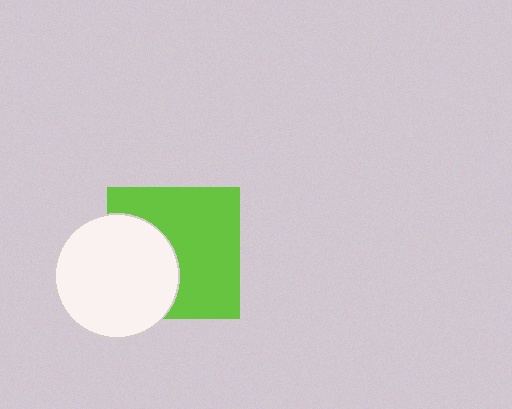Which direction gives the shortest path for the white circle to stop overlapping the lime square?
Moving left gives the shortest separation.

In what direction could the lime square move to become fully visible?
The lime square could move right. That would shift it out from behind the white circle entirely.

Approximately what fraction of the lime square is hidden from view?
Roughly 38% of the lime square is hidden behind the white circle.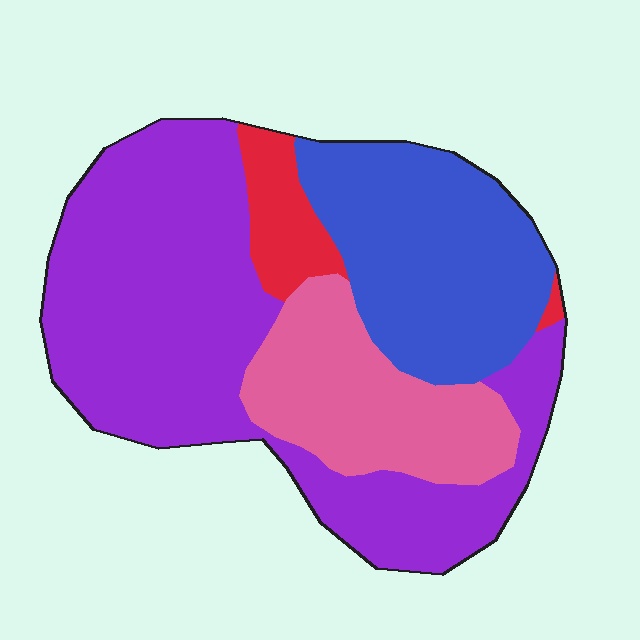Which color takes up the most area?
Purple, at roughly 50%.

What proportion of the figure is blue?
Blue covers 25% of the figure.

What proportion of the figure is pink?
Pink covers roughly 20% of the figure.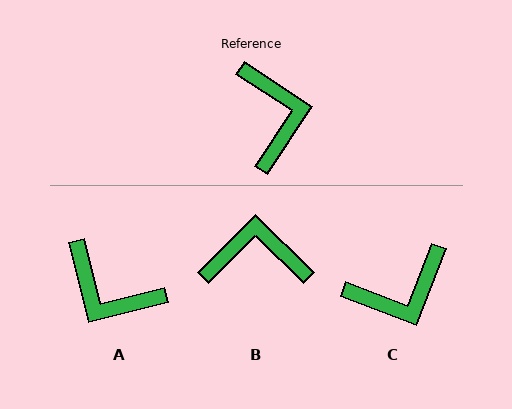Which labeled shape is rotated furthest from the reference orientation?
A, about 133 degrees away.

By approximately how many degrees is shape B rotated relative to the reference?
Approximately 79 degrees counter-clockwise.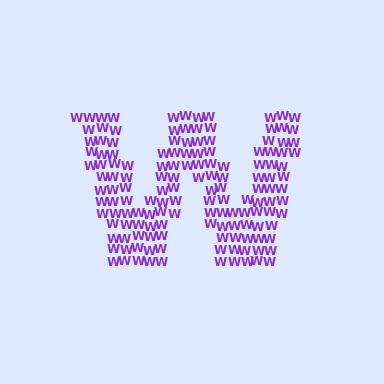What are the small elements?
The small elements are letter W's.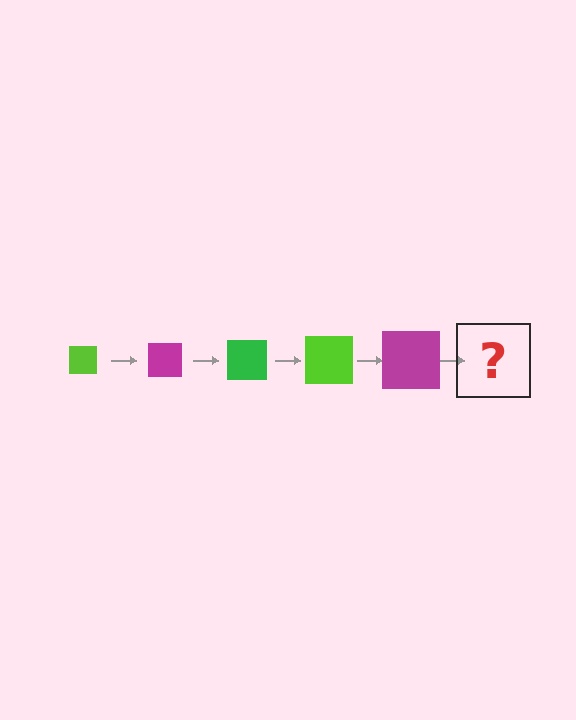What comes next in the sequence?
The next element should be a green square, larger than the previous one.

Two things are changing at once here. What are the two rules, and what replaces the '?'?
The two rules are that the square grows larger each step and the color cycles through lime, magenta, and green. The '?' should be a green square, larger than the previous one.